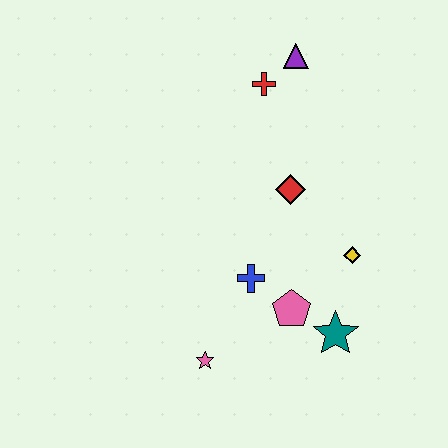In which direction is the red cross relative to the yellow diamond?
The red cross is above the yellow diamond.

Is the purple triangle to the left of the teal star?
Yes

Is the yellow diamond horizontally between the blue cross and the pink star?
No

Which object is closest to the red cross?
The purple triangle is closest to the red cross.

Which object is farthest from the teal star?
The purple triangle is farthest from the teal star.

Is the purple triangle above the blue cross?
Yes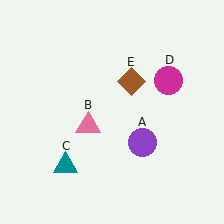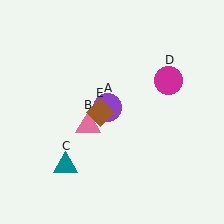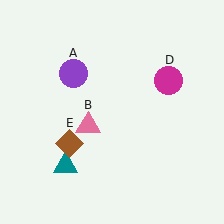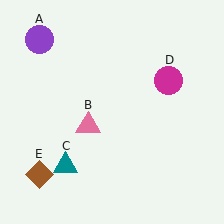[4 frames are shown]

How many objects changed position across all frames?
2 objects changed position: purple circle (object A), brown diamond (object E).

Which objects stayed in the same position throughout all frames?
Pink triangle (object B) and teal triangle (object C) and magenta circle (object D) remained stationary.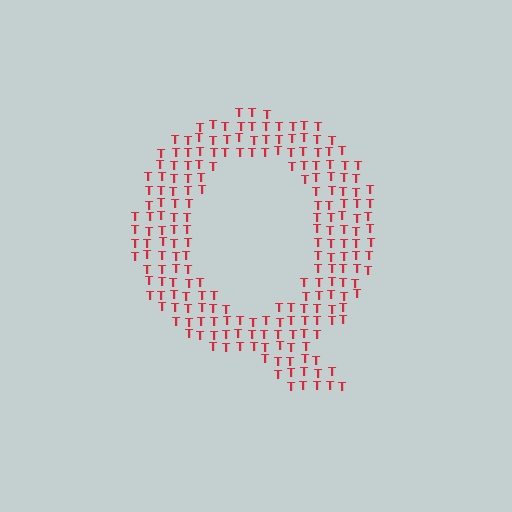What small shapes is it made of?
It is made of small letter T's.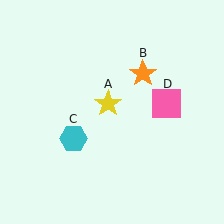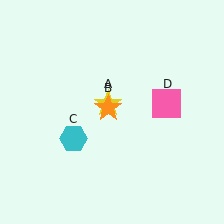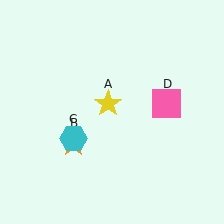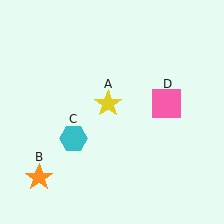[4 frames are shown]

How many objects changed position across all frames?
1 object changed position: orange star (object B).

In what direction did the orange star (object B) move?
The orange star (object B) moved down and to the left.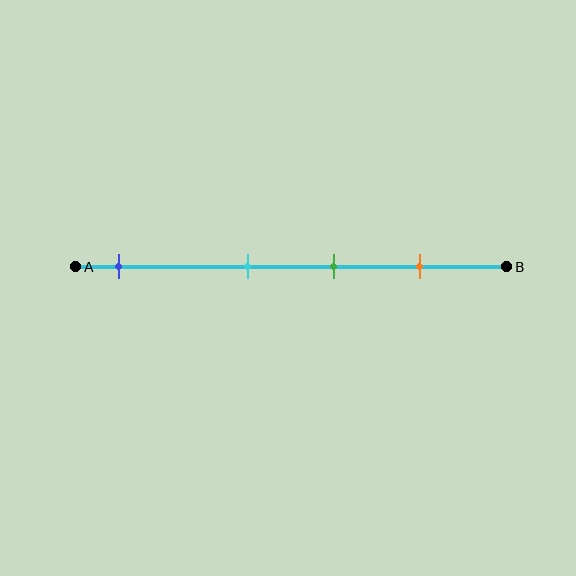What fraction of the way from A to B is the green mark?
The green mark is approximately 60% (0.6) of the way from A to B.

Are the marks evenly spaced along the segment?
No, the marks are not evenly spaced.